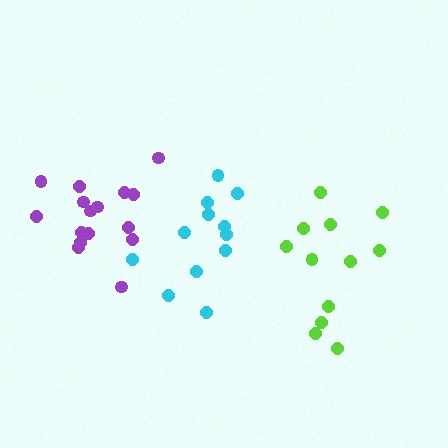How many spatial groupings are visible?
There are 3 spatial groupings.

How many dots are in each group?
Group 1: 12 dots, Group 2: 12 dots, Group 3: 16 dots (40 total).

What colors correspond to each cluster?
The clusters are colored: cyan, lime, purple.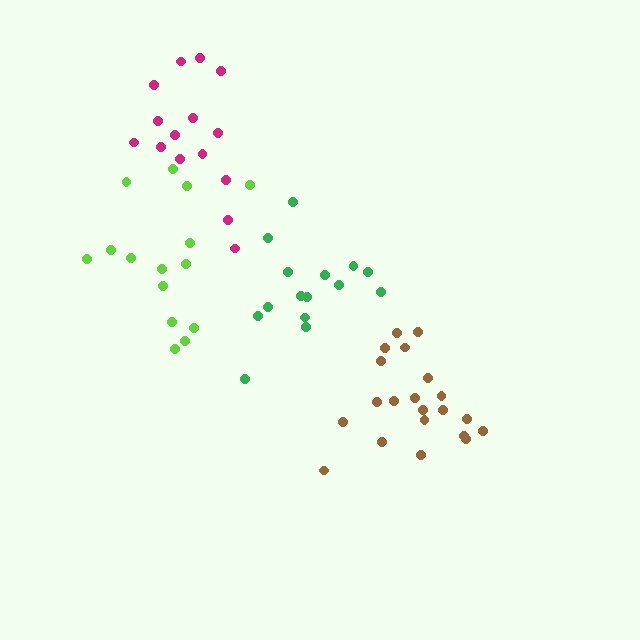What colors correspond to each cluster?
The clusters are colored: green, brown, lime, magenta.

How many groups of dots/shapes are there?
There are 4 groups.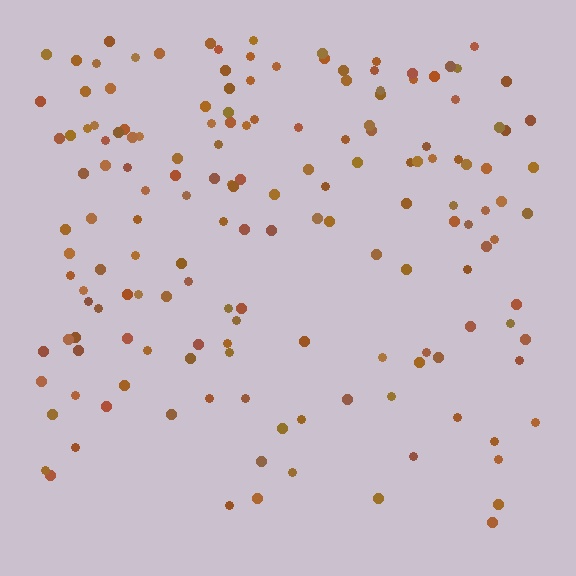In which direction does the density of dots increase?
From bottom to top, with the top side densest.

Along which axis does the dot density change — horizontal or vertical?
Vertical.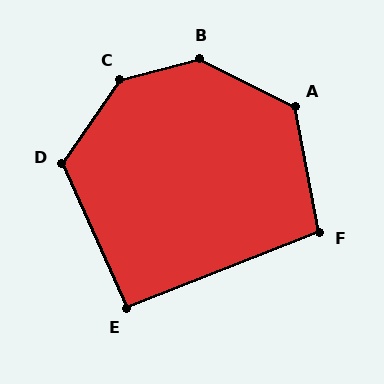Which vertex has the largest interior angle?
C, at approximately 140 degrees.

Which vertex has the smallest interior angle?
E, at approximately 93 degrees.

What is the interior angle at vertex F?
Approximately 100 degrees (obtuse).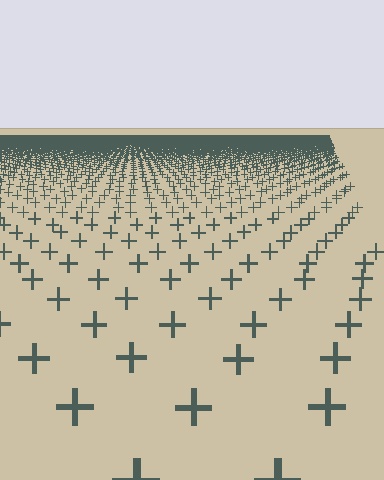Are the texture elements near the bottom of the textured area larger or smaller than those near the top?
Larger. Near the bottom, elements are closer to the viewer and appear at a bigger on-screen size.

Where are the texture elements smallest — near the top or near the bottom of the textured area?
Near the top.